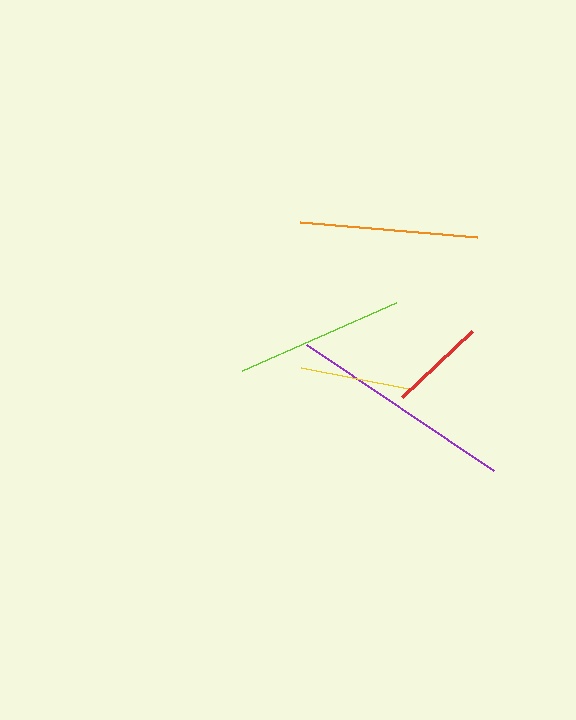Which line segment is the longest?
The purple line is the longest at approximately 225 pixels.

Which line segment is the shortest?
The red line is the shortest at approximately 96 pixels.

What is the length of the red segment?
The red segment is approximately 96 pixels long.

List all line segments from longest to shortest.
From longest to shortest: purple, orange, lime, yellow, red.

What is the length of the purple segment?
The purple segment is approximately 225 pixels long.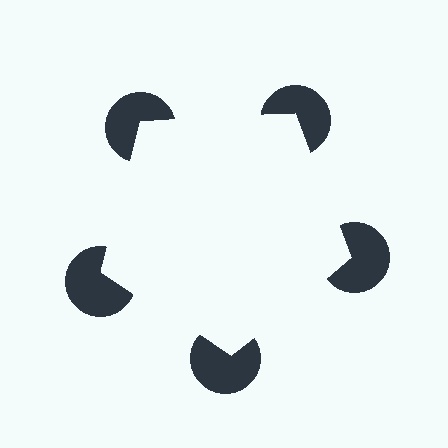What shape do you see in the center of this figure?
An illusory pentagon — its edges are inferred from the aligned wedge cuts in the pac-man discs, not physically drawn.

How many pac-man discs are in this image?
There are 5 — one at each vertex of the illusory pentagon.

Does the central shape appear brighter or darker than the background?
It typically appears slightly brighter than the background, even though no actual brightness change is drawn.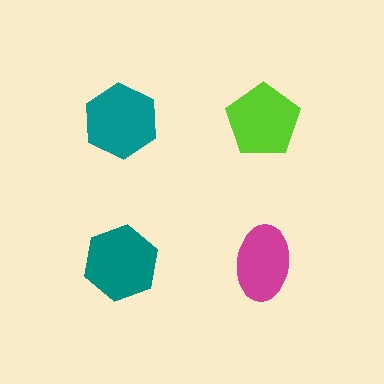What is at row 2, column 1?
A teal hexagon.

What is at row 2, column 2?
A magenta ellipse.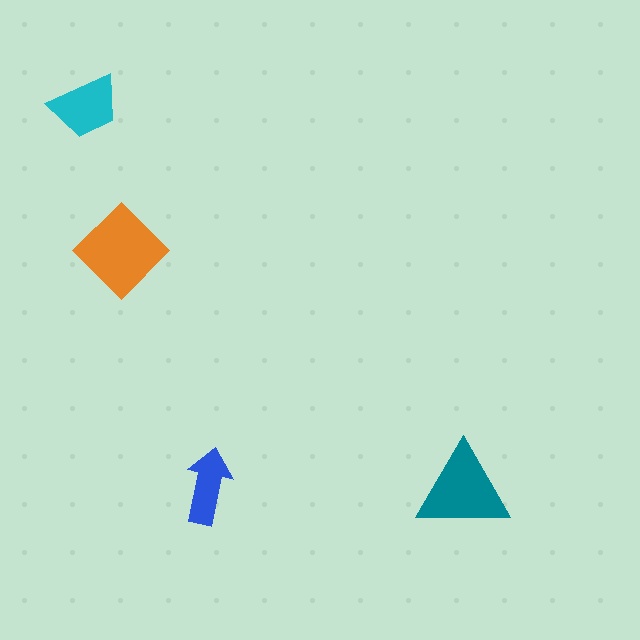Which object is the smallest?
The blue arrow.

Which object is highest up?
The cyan trapezoid is topmost.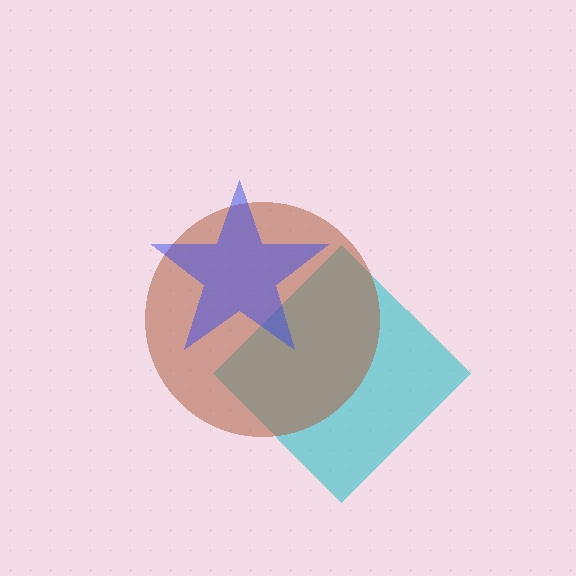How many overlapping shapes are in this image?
There are 3 overlapping shapes in the image.